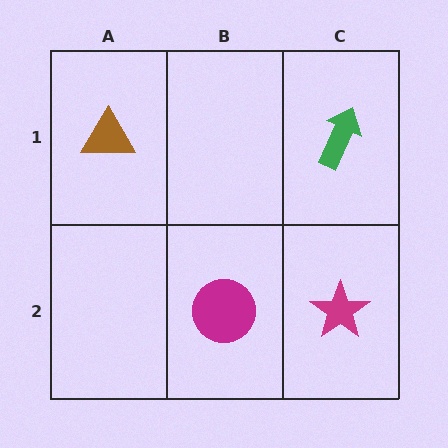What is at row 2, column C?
A magenta star.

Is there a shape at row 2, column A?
No, that cell is empty.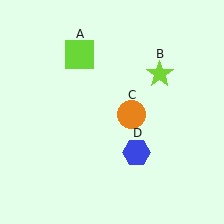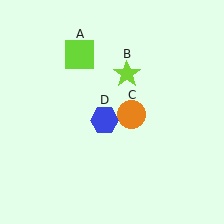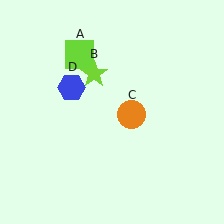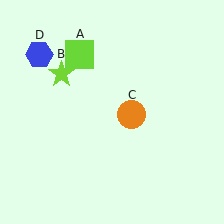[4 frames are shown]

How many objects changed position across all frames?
2 objects changed position: lime star (object B), blue hexagon (object D).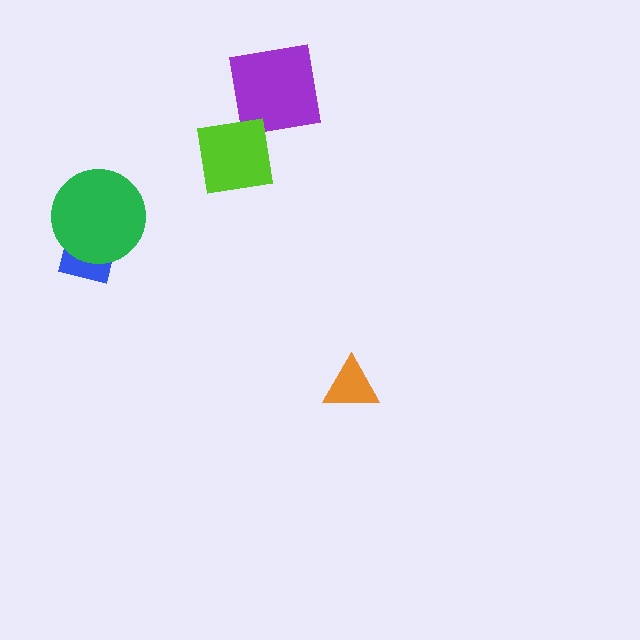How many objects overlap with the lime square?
0 objects overlap with the lime square.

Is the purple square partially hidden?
No, no other shape covers it.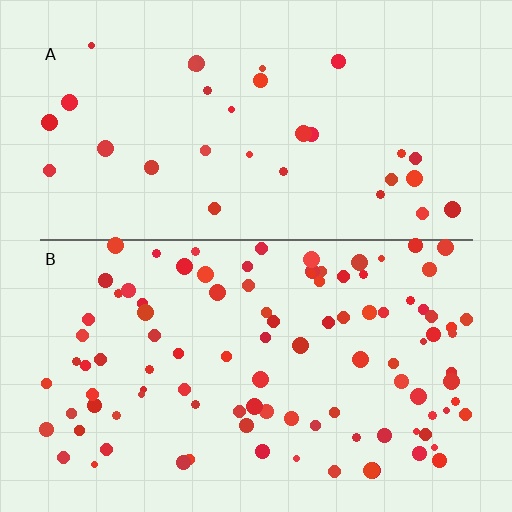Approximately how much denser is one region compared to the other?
Approximately 3.2× — region B over region A.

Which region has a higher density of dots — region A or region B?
B (the bottom).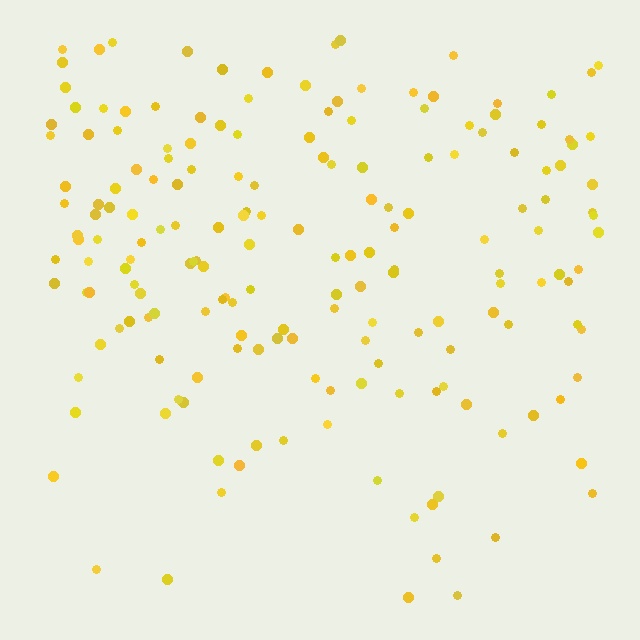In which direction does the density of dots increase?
From bottom to top, with the top side densest.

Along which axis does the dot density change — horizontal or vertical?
Vertical.